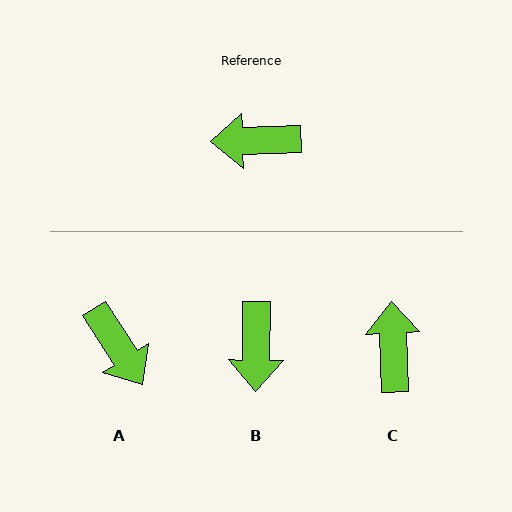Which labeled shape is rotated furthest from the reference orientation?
A, about 121 degrees away.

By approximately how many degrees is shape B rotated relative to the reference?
Approximately 88 degrees counter-clockwise.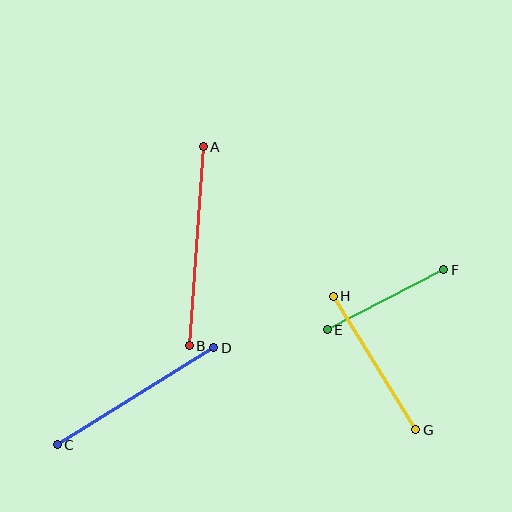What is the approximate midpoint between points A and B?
The midpoint is at approximately (196, 246) pixels.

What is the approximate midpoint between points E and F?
The midpoint is at approximately (385, 300) pixels.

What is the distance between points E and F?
The distance is approximately 131 pixels.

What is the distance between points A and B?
The distance is approximately 200 pixels.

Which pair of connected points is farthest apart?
Points A and B are farthest apart.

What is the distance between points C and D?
The distance is approximately 184 pixels.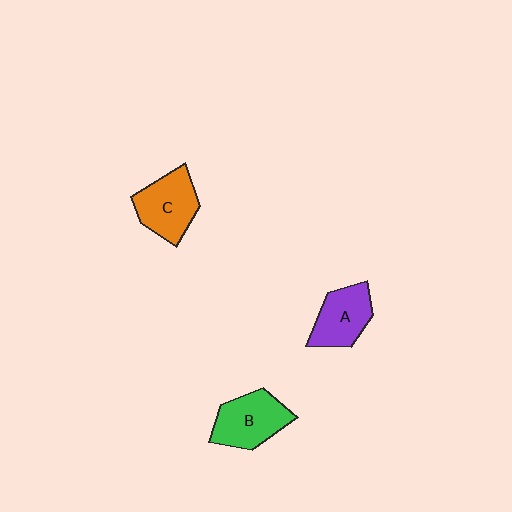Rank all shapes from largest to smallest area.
From largest to smallest: B (green), C (orange), A (purple).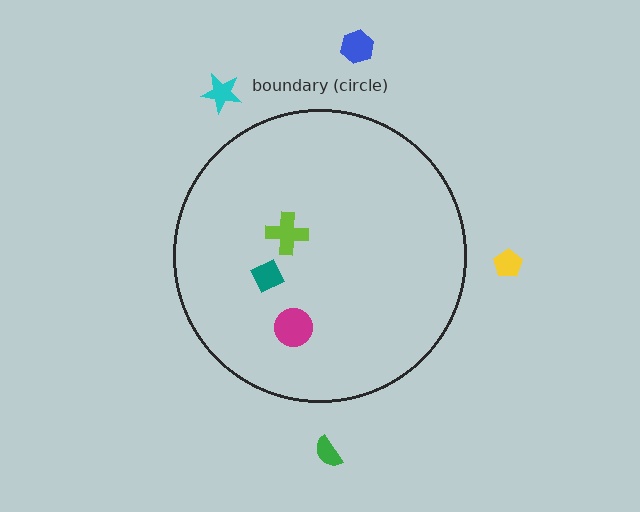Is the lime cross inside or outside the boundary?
Inside.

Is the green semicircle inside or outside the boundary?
Outside.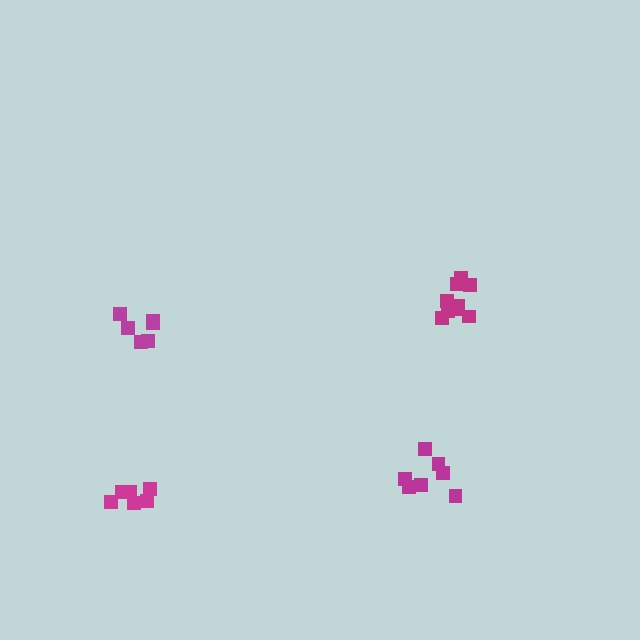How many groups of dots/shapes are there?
There are 4 groups.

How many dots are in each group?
Group 1: 7 dots, Group 2: 6 dots, Group 3: 10 dots, Group 4: 6 dots (29 total).